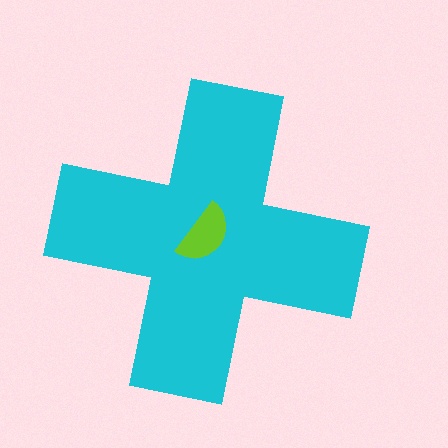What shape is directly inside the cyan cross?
The lime semicircle.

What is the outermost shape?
The cyan cross.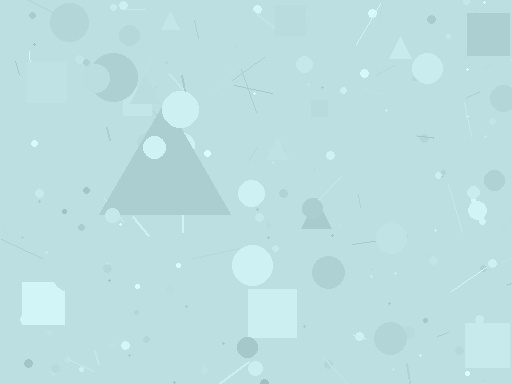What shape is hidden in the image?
A triangle is hidden in the image.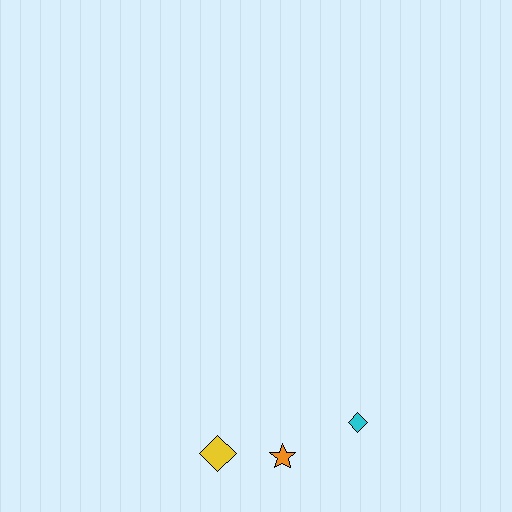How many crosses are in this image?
There are no crosses.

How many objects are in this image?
There are 3 objects.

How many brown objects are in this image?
There are no brown objects.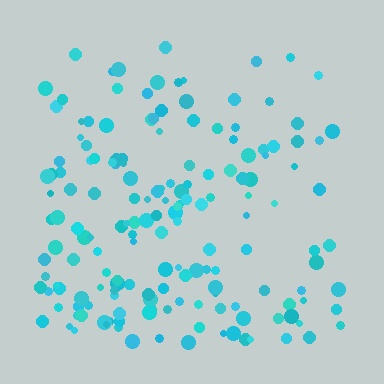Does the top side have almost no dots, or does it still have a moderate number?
Still a moderate number, just noticeably fewer than the bottom.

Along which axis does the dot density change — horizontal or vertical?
Vertical.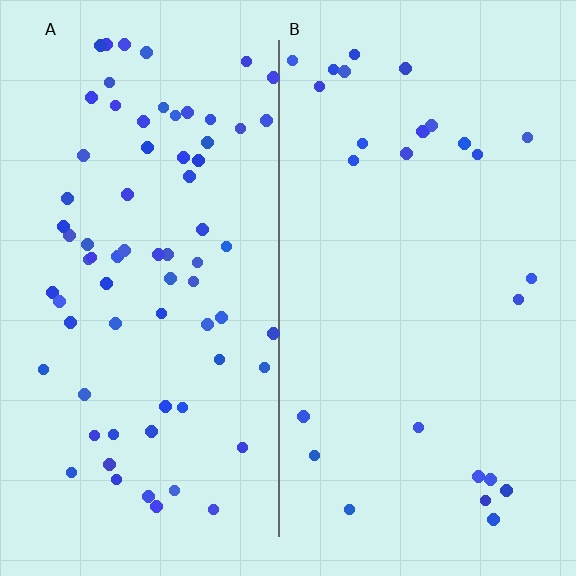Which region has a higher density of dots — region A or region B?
A (the left).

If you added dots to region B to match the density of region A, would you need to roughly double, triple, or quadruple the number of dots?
Approximately triple.